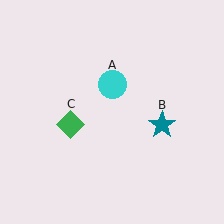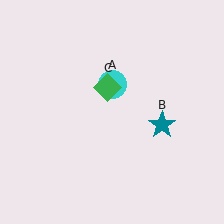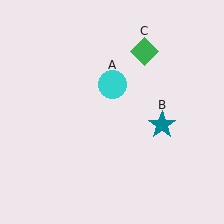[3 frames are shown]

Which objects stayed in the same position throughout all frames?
Cyan circle (object A) and teal star (object B) remained stationary.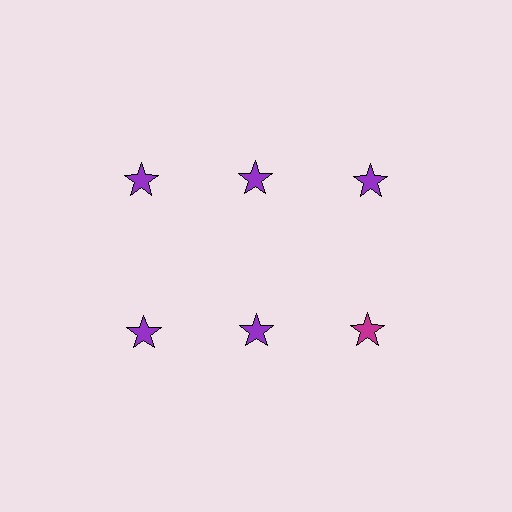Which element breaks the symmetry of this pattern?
The magenta star in the second row, center column breaks the symmetry. All other shapes are purple stars.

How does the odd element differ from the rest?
It has a different color: magenta instead of purple.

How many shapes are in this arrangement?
There are 6 shapes arranged in a grid pattern.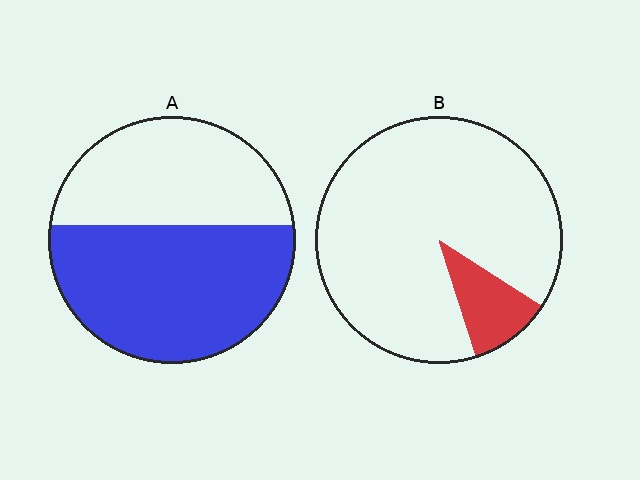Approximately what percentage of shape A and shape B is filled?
A is approximately 60% and B is approximately 10%.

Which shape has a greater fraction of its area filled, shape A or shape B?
Shape A.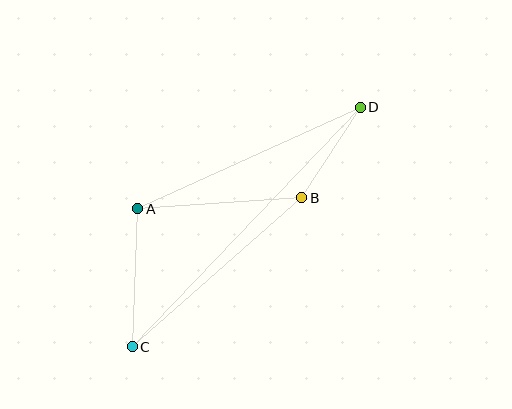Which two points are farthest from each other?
Points C and D are farthest from each other.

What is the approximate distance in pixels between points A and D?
The distance between A and D is approximately 244 pixels.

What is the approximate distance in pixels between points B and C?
The distance between B and C is approximately 225 pixels.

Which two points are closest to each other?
Points B and D are closest to each other.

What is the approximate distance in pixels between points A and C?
The distance between A and C is approximately 138 pixels.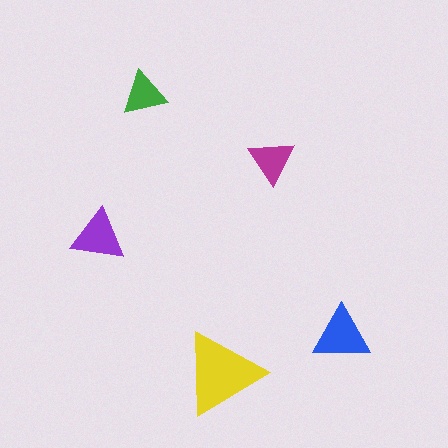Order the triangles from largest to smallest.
the yellow one, the blue one, the purple one, the magenta one, the green one.